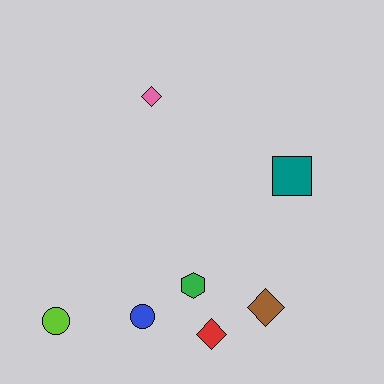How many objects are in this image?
There are 7 objects.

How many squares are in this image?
There is 1 square.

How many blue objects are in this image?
There is 1 blue object.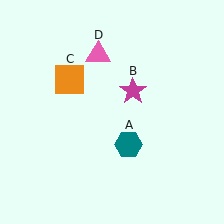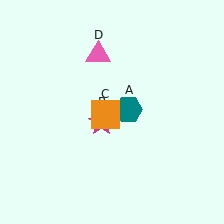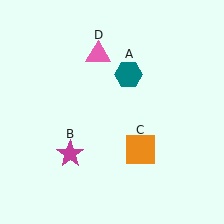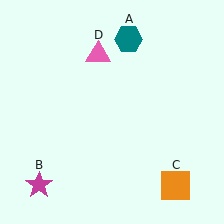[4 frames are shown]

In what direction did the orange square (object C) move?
The orange square (object C) moved down and to the right.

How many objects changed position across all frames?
3 objects changed position: teal hexagon (object A), magenta star (object B), orange square (object C).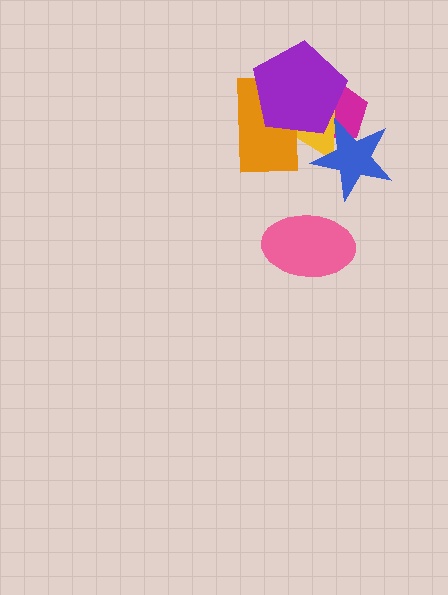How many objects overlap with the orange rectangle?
2 objects overlap with the orange rectangle.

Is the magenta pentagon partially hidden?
Yes, it is partially covered by another shape.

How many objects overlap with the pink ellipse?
0 objects overlap with the pink ellipse.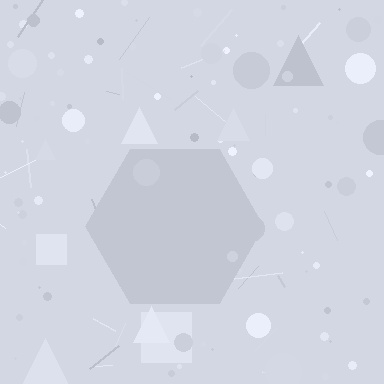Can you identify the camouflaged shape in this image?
The camouflaged shape is a hexagon.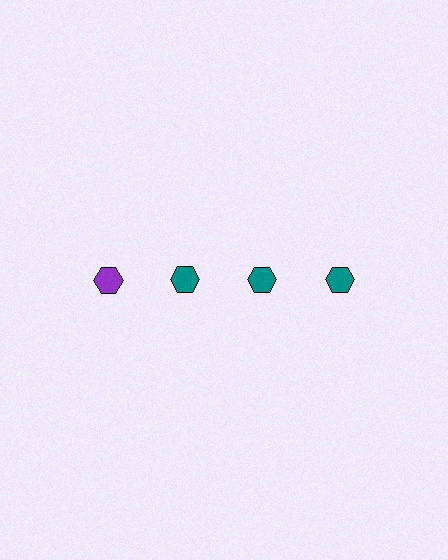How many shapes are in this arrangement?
There are 4 shapes arranged in a grid pattern.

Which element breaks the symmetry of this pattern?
The purple hexagon in the top row, leftmost column breaks the symmetry. All other shapes are teal hexagons.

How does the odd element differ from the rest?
It has a different color: purple instead of teal.